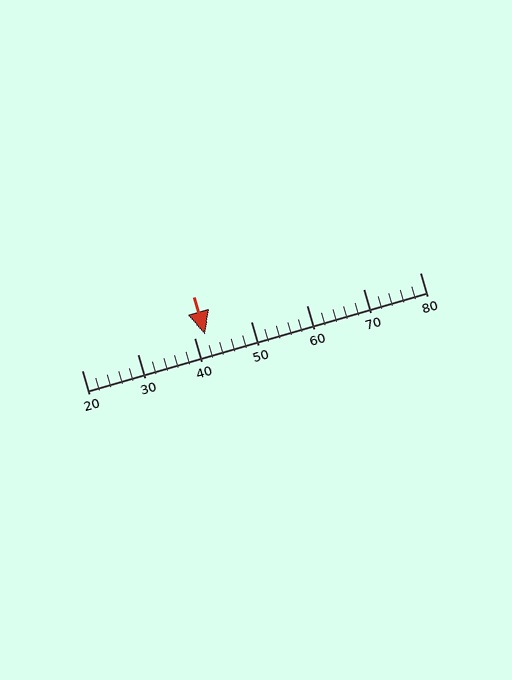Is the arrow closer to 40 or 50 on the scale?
The arrow is closer to 40.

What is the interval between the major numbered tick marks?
The major tick marks are spaced 10 units apart.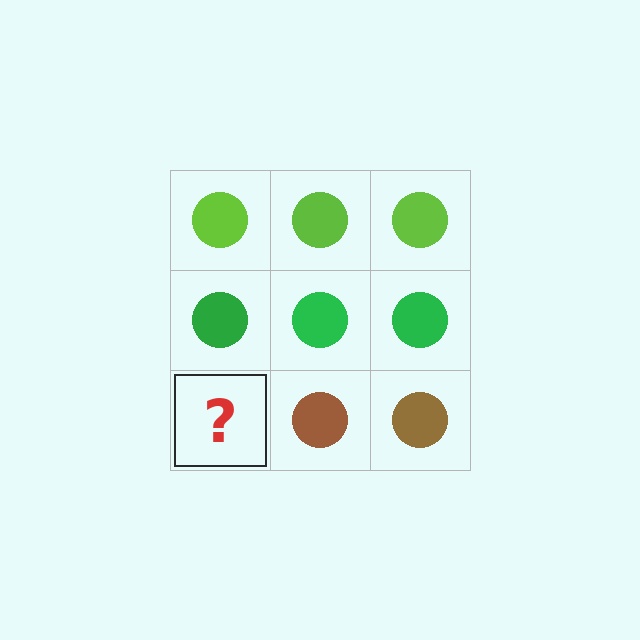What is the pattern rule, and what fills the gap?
The rule is that each row has a consistent color. The gap should be filled with a brown circle.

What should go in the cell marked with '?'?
The missing cell should contain a brown circle.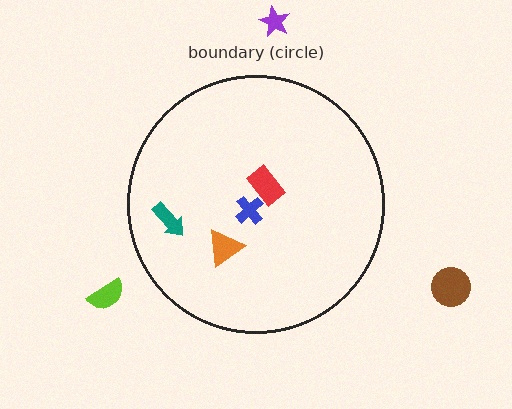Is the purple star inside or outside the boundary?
Outside.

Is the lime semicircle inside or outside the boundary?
Outside.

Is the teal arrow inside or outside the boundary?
Inside.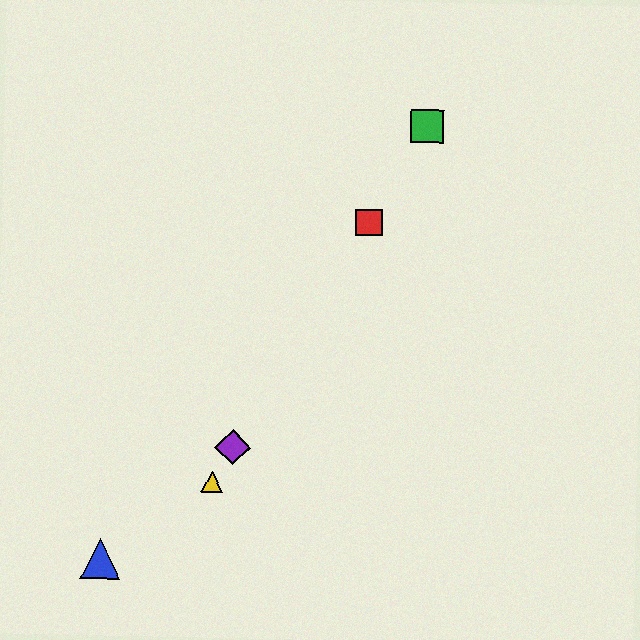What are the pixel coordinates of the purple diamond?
The purple diamond is at (233, 447).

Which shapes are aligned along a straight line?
The red square, the green square, the yellow triangle, the purple diamond are aligned along a straight line.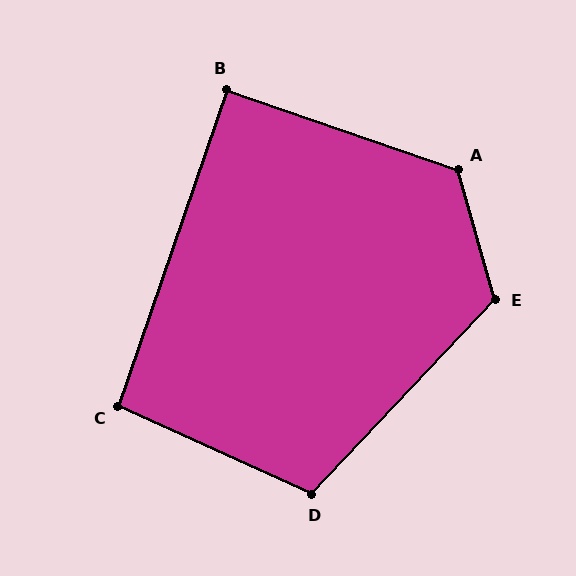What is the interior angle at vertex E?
Approximately 121 degrees (obtuse).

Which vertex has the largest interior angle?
A, at approximately 125 degrees.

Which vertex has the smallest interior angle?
B, at approximately 90 degrees.